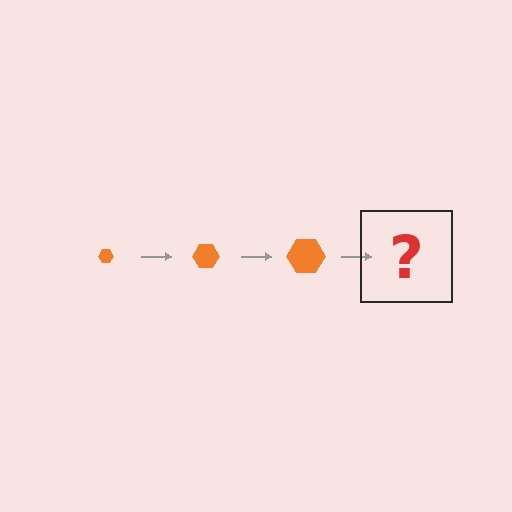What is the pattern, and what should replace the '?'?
The pattern is that the hexagon gets progressively larger each step. The '?' should be an orange hexagon, larger than the previous one.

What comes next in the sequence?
The next element should be an orange hexagon, larger than the previous one.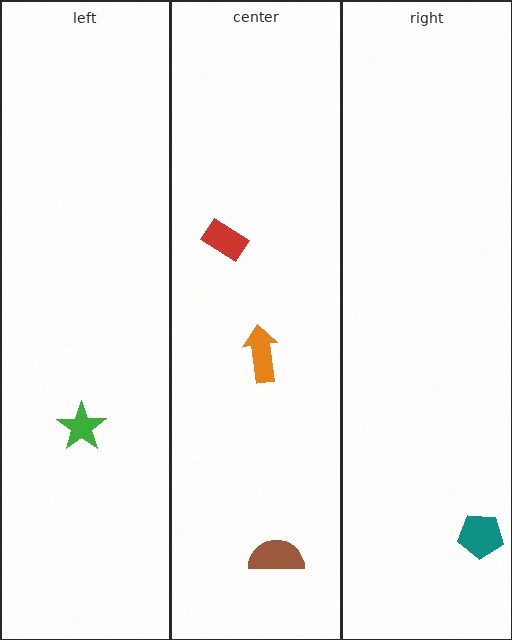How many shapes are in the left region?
1.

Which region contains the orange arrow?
The center region.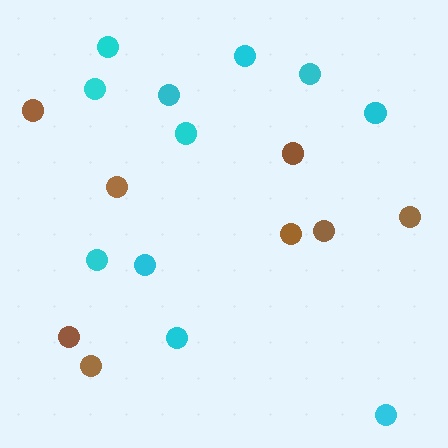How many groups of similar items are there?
There are 2 groups: one group of brown circles (8) and one group of cyan circles (11).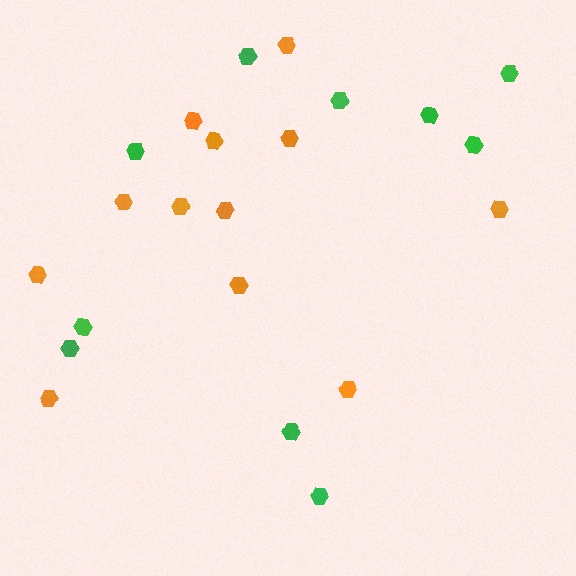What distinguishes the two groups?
There are 2 groups: one group of orange hexagons (12) and one group of green hexagons (10).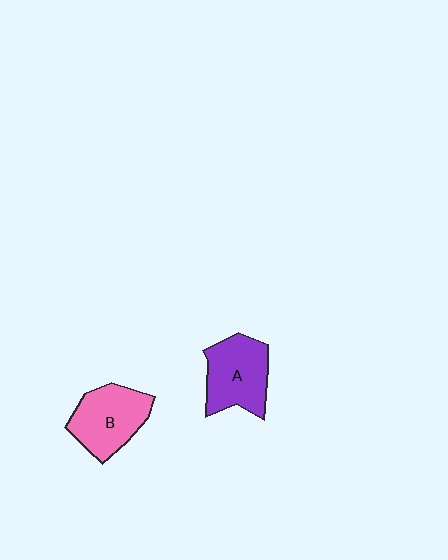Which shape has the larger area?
Shape A (purple).